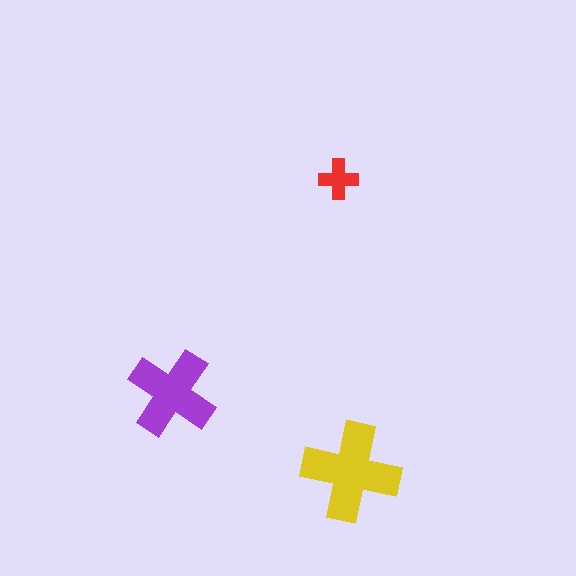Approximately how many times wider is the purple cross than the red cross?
About 2 times wider.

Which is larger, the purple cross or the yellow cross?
The yellow one.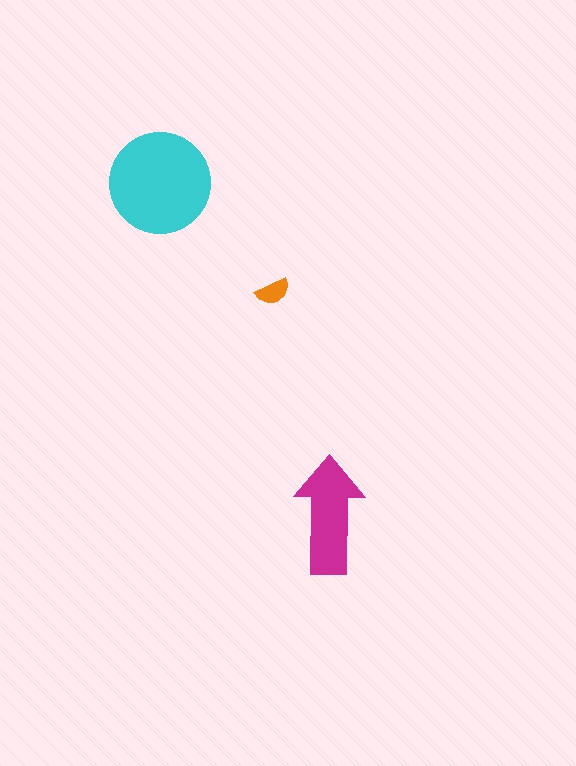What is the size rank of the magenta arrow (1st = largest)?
2nd.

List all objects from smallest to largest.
The orange semicircle, the magenta arrow, the cyan circle.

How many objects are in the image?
There are 3 objects in the image.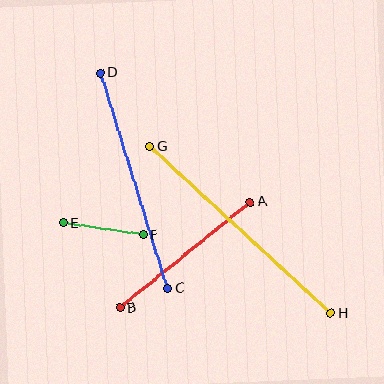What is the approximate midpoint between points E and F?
The midpoint is at approximately (103, 229) pixels.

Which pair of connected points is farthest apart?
Points G and H are farthest apart.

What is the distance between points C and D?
The distance is approximately 226 pixels.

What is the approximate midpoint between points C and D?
The midpoint is at approximately (134, 181) pixels.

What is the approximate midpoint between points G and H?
The midpoint is at approximately (240, 230) pixels.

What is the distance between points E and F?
The distance is approximately 80 pixels.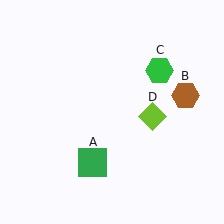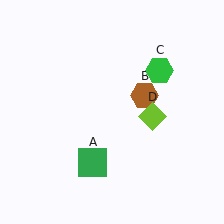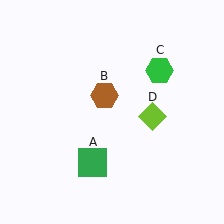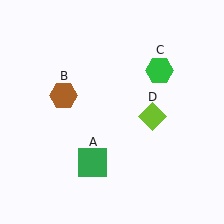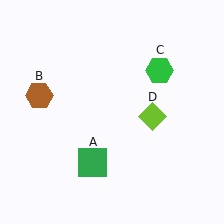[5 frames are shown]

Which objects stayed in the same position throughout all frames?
Green square (object A) and green hexagon (object C) and lime diamond (object D) remained stationary.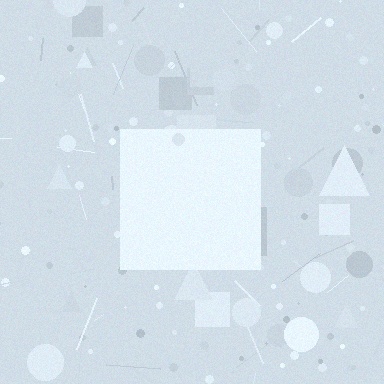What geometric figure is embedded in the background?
A square is embedded in the background.